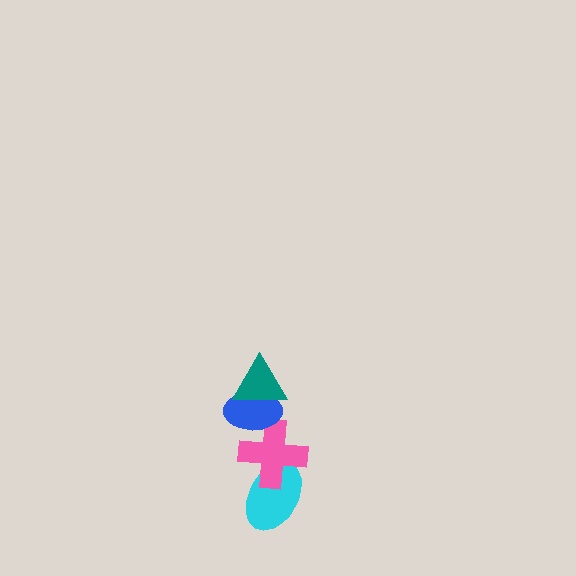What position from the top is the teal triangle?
The teal triangle is 1st from the top.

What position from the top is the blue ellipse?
The blue ellipse is 2nd from the top.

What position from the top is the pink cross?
The pink cross is 3rd from the top.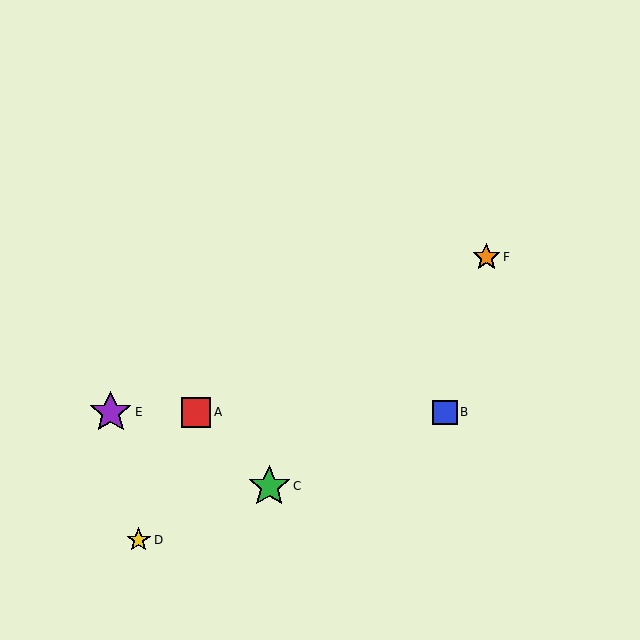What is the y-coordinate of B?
Object B is at y≈412.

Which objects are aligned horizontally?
Objects A, B, E are aligned horizontally.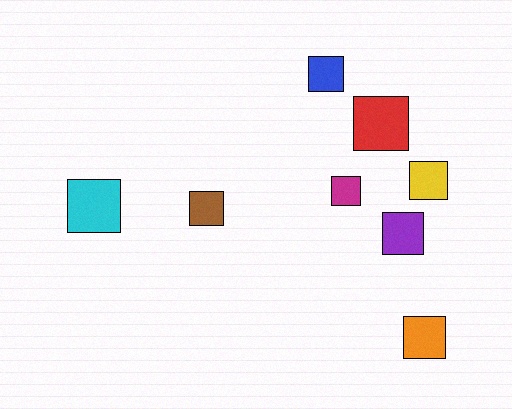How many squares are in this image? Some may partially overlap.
There are 8 squares.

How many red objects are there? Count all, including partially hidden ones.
There is 1 red object.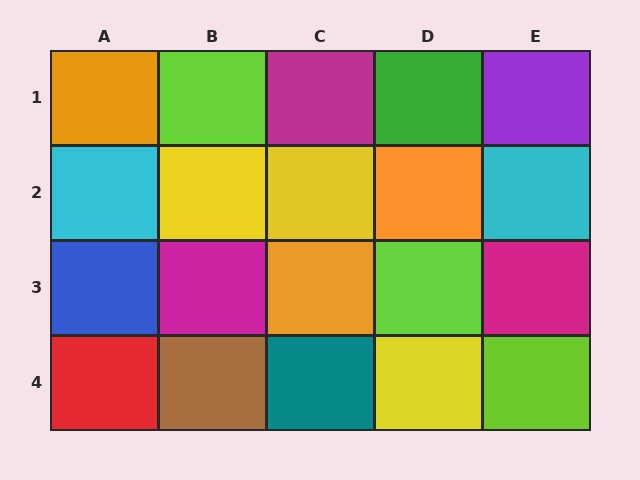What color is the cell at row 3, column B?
Magenta.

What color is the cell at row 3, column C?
Orange.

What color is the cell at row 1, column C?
Magenta.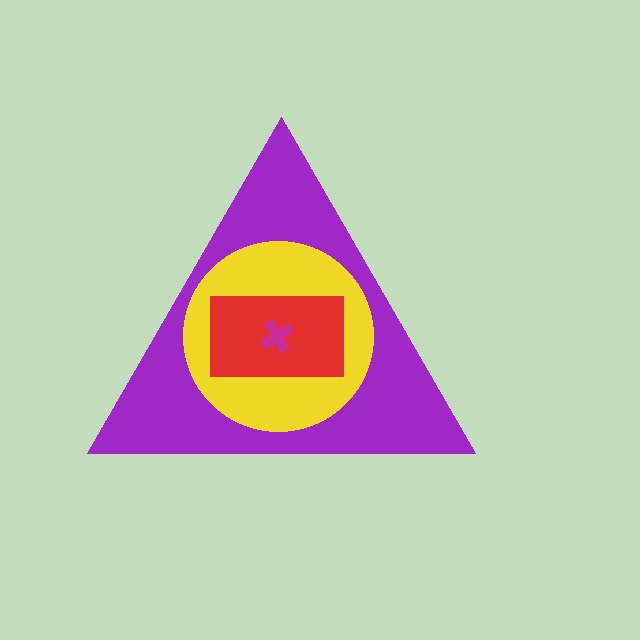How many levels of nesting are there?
4.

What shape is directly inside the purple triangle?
The yellow circle.